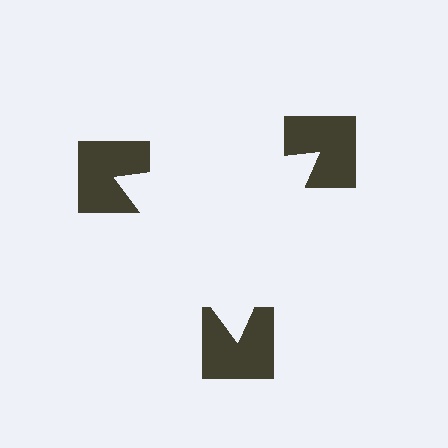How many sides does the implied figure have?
3 sides.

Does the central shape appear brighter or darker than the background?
It typically appears slightly brighter than the background, even though no actual brightness change is drawn.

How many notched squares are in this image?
There are 3 — one at each vertex of the illusory triangle.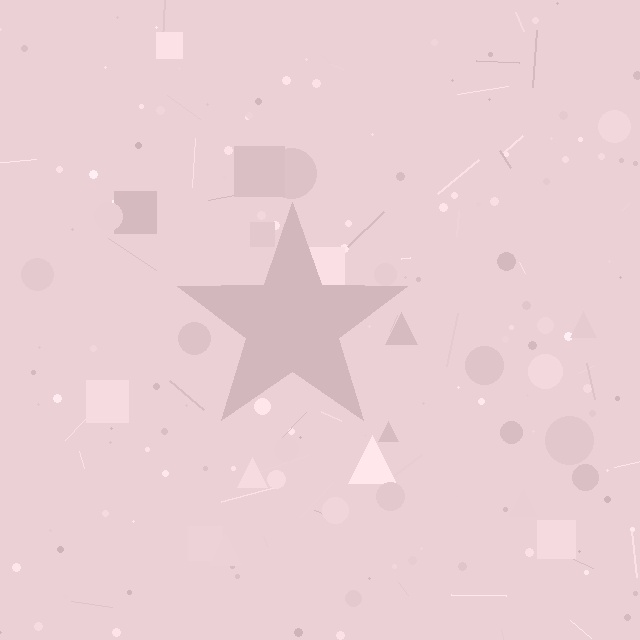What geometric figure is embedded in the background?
A star is embedded in the background.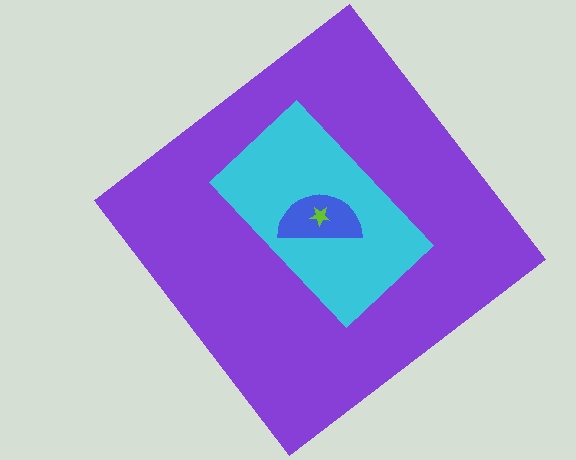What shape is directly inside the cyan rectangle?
The blue semicircle.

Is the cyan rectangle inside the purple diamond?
Yes.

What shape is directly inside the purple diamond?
The cyan rectangle.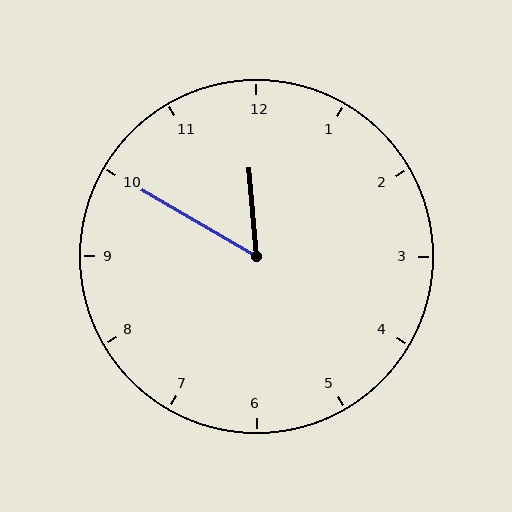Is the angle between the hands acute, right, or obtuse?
It is acute.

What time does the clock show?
11:50.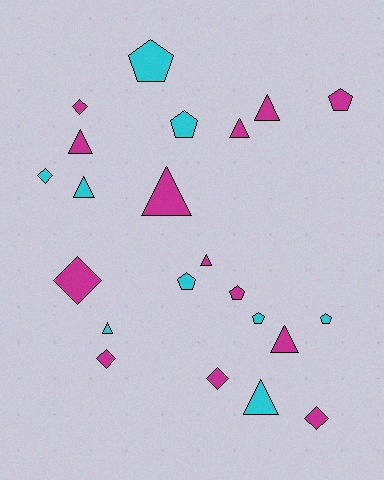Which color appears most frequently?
Magenta, with 13 objects.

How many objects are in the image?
There are 22 objects.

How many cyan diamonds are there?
There is 1 cyan diamond.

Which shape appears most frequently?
Triangle, with 9 objects.